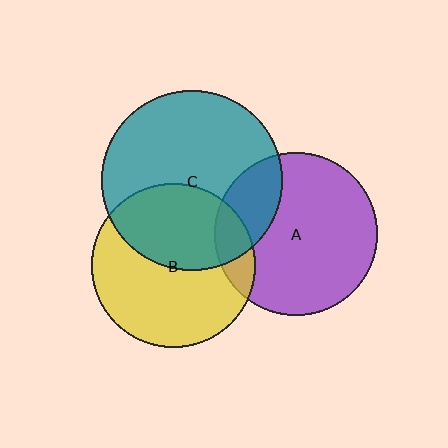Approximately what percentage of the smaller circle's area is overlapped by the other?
Approximately 15%.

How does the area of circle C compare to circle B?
Approximately 1.2 times.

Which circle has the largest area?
Circle C (teal).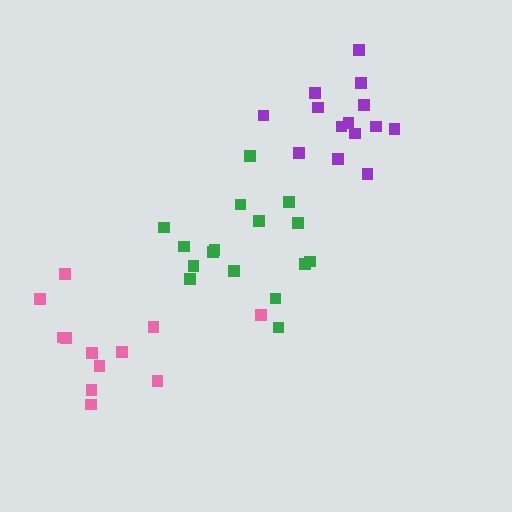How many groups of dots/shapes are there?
There are 3 groups.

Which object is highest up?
The purple cluster is topmost.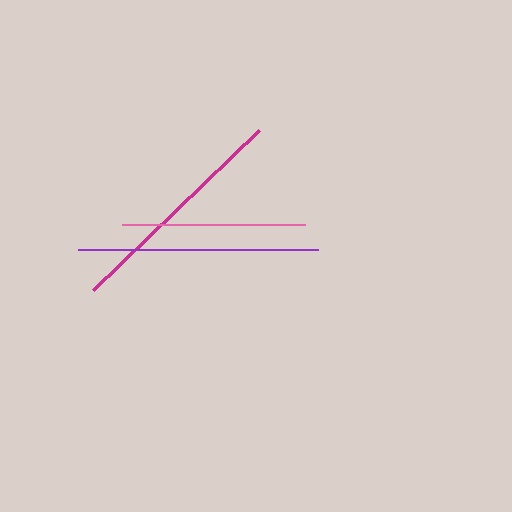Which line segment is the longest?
The purple line is the longest at approximately 241 pixels.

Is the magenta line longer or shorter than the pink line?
The magenta line is longer than the pink line.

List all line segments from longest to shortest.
From longest to shortest: purple, magenta, pink.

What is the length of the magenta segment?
The magenta segment is approximately 231 pixels long.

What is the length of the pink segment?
The pink segment is approximately 183 pixels long.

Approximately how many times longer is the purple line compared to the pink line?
The purple line is approximately 1.3 times the length of the pink line.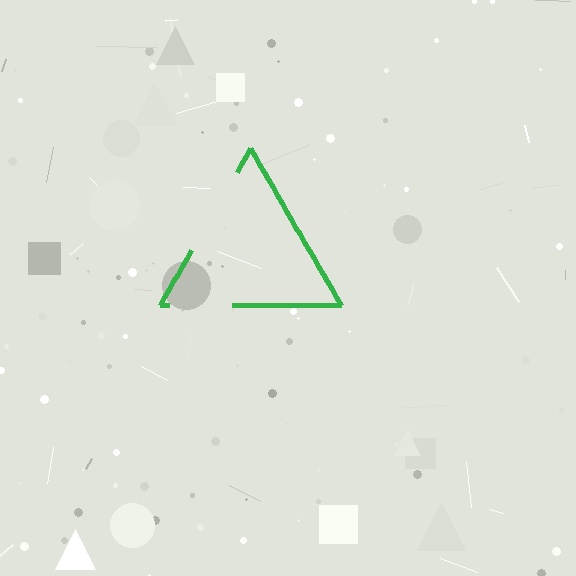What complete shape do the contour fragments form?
The contour fragments form a triangle.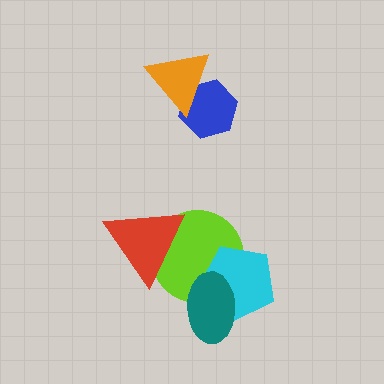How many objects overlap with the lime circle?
3 objects overlap with the lime circle.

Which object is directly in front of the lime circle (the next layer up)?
The cyan pentagon is directly in front of the lime circle.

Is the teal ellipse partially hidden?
No, no other shape covers it.